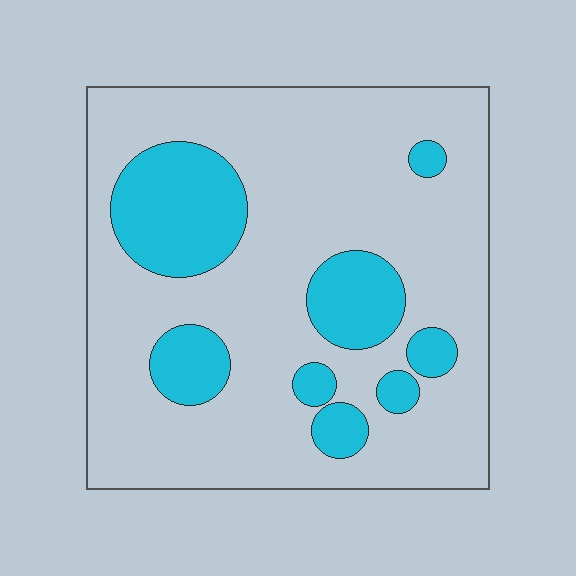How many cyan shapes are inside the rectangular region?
8.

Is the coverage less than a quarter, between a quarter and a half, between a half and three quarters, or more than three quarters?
Less than a quarter.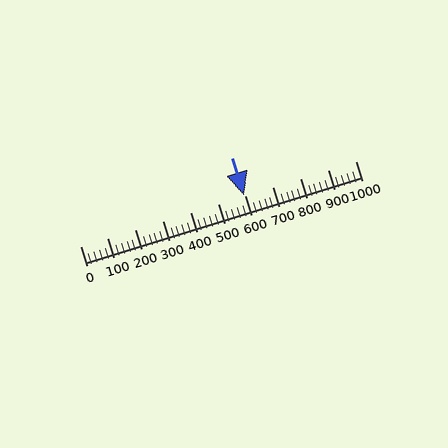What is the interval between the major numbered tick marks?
The major tick marks are spaced 100 units apart.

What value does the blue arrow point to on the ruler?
The blue arrow points to approximately 597.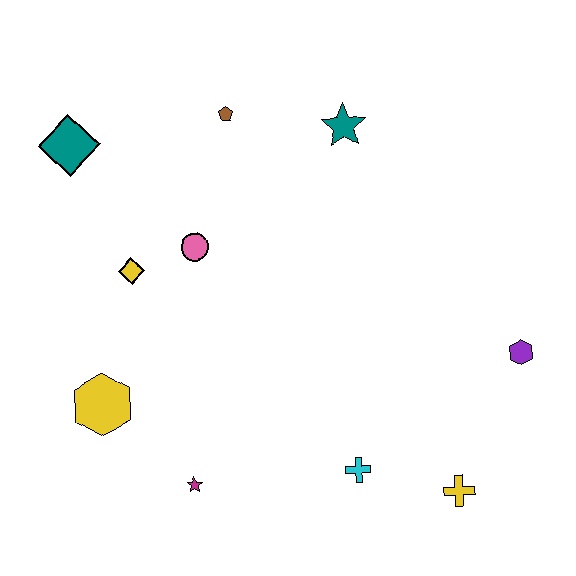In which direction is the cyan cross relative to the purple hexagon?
The cyan cross is to the left of the purple hexagon.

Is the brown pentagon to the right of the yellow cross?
No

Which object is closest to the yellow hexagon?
The magenta star is closest to the yellow hexagon.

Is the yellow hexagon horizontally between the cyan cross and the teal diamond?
Yes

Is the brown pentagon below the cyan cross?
No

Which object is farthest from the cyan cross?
The teal diamond is farthest from the cyan cross.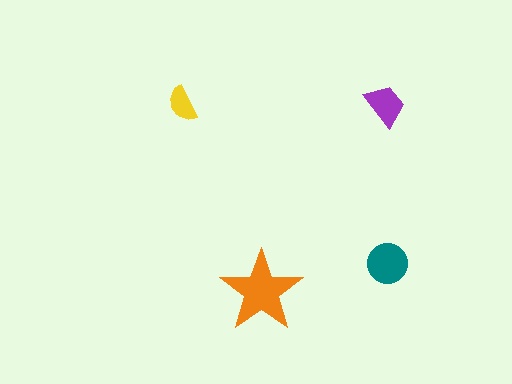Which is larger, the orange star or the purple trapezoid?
The orange star.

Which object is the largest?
The orange star.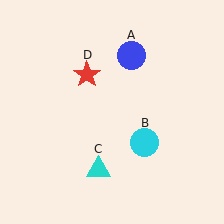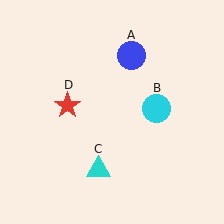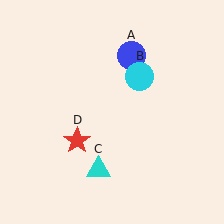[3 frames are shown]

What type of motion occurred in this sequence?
The cyan circle (object B), red star (object D) rotated counterclockwise around the center of the scene.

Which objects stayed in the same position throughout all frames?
Blue circle (object A) and cyan triangle (object C) remained stationary.